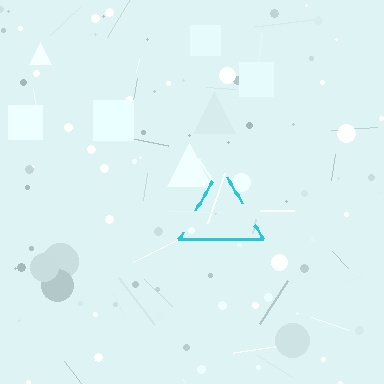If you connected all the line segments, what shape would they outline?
They would outline a triangle.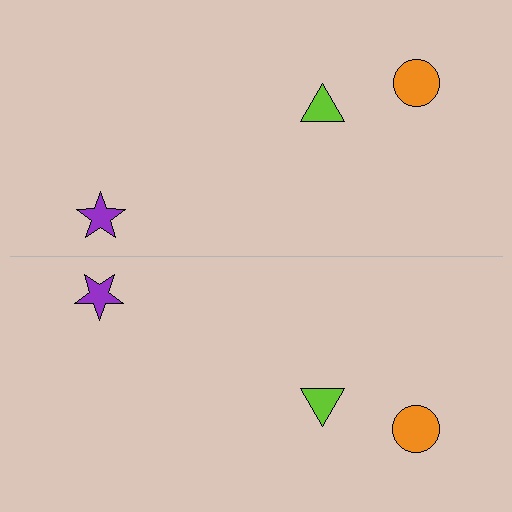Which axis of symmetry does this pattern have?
The pattern has a horizontal axis of symmetry running through the center of the image.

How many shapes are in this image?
There are 6 shapes in this image.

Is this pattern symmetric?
Yes, this pattern has bilateral (reflection) symmetry.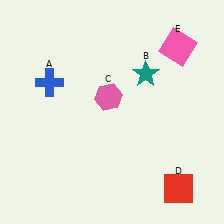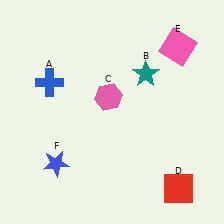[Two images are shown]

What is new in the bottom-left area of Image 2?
A blue star (F) was added in the bottom-left area of Image 2.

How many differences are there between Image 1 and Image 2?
There is 1 difference between the two images.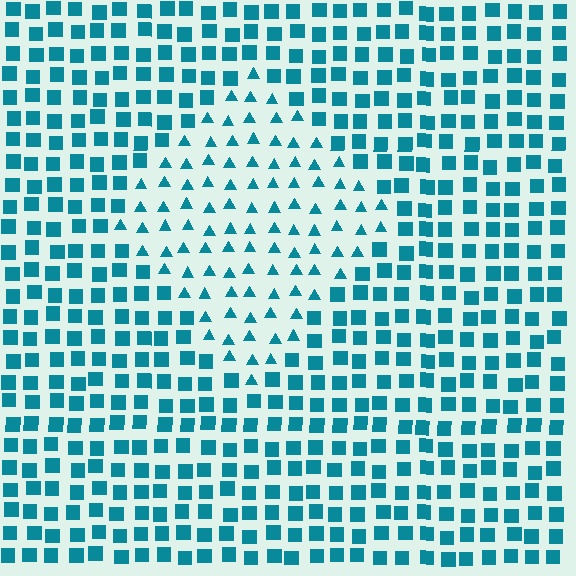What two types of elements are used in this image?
The image uses triangles inside the diamond region and squares outside it.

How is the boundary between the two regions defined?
The boundary is defined by a change in element shape: triangles inside vs. squares outside. All elements share the same color and spacing.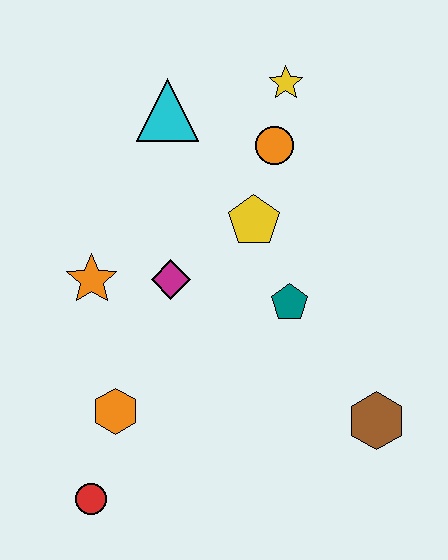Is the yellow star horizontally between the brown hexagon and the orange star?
Yes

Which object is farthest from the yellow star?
The red circle is farthest from the yellow star.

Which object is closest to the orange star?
The magenta diamond is closest to the orange star.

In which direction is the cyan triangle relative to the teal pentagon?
The cyan triangle is above the teal pentagon.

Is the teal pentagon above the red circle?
Yes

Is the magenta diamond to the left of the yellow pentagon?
Yes